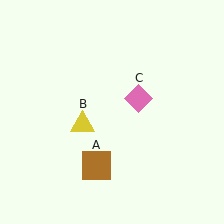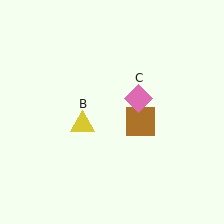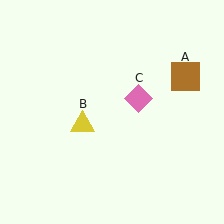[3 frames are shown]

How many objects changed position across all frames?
1 object changed position: brown square (object A).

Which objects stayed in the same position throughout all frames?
Yellow triangle (object B) and pink diamond (object C) remained stationary.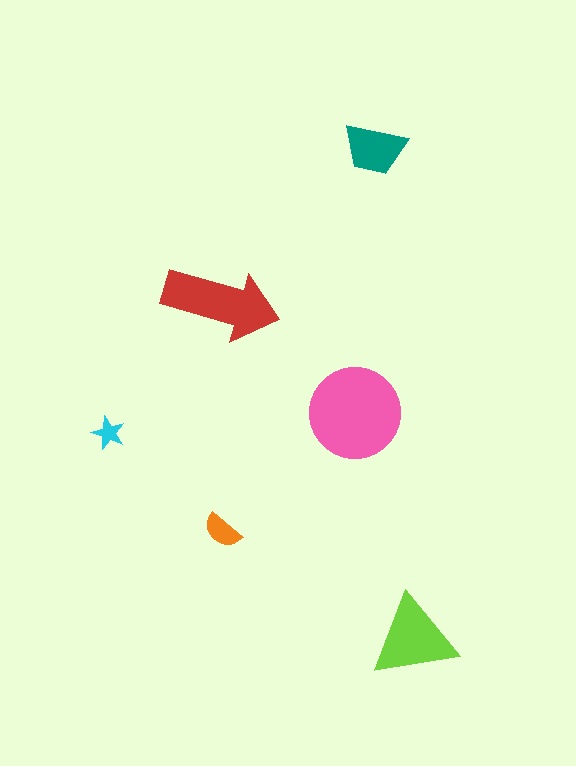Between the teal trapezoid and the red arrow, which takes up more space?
The red arrow.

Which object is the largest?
The pink circle.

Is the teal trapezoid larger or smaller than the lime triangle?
Smaller.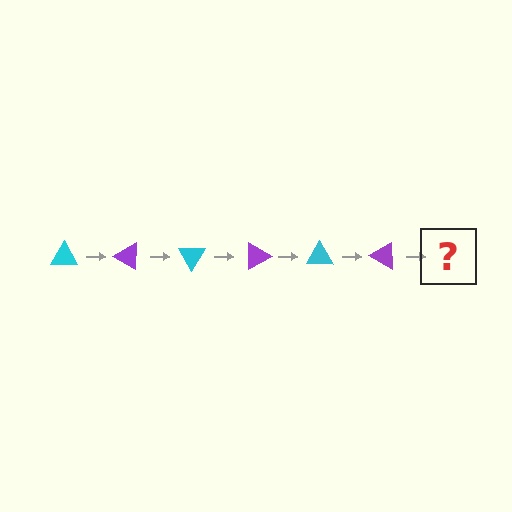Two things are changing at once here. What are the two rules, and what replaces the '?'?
The two rules are that it rotates 30 degrees each step and the color cycles through cyan and purple. The '?' should be a cyan triangle, rotated 180 degrees from the start.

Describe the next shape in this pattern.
It should be a cyan triangle, rotated 180 degrees from the start.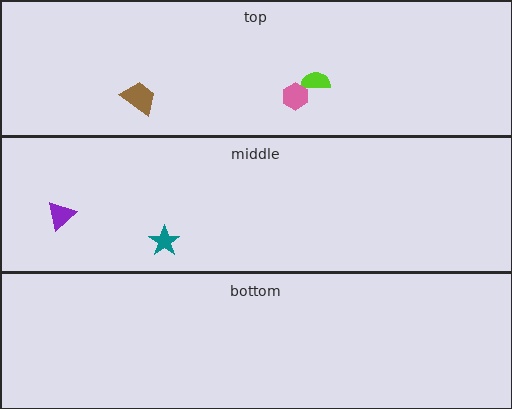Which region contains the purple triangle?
The middle region.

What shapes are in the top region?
The lime semicircle, the brown trapezoid, the pink hexagon.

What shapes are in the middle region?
The purple triangle, the teal star.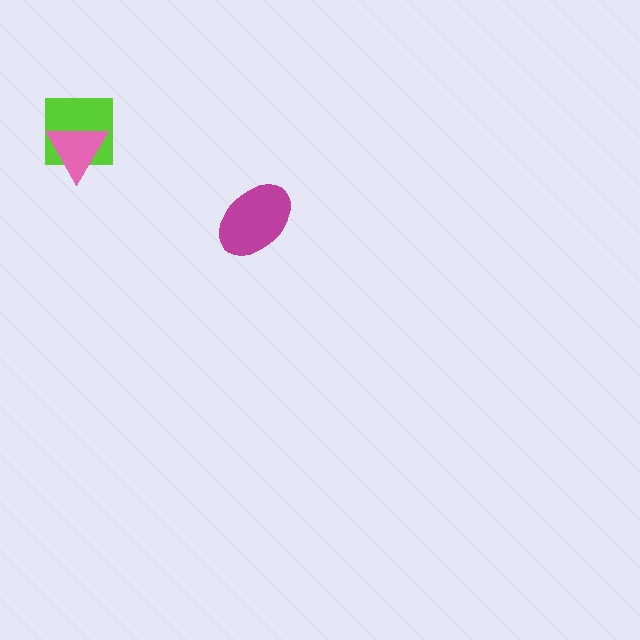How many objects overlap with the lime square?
1 object overlaps with the lime square.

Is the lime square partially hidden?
Yes, it is partially covered by another shape.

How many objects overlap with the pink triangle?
1 object overlaps with the pink triangle.